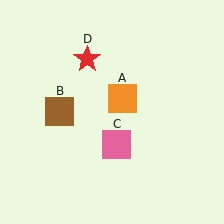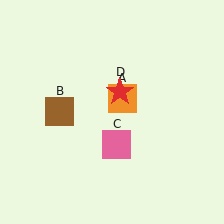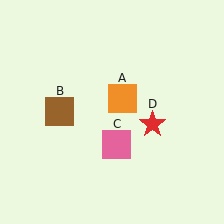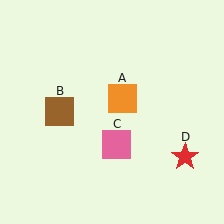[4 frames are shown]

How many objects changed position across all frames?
1 object changed position: red star (object D).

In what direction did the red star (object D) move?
The red star (object D) moved down and to the right.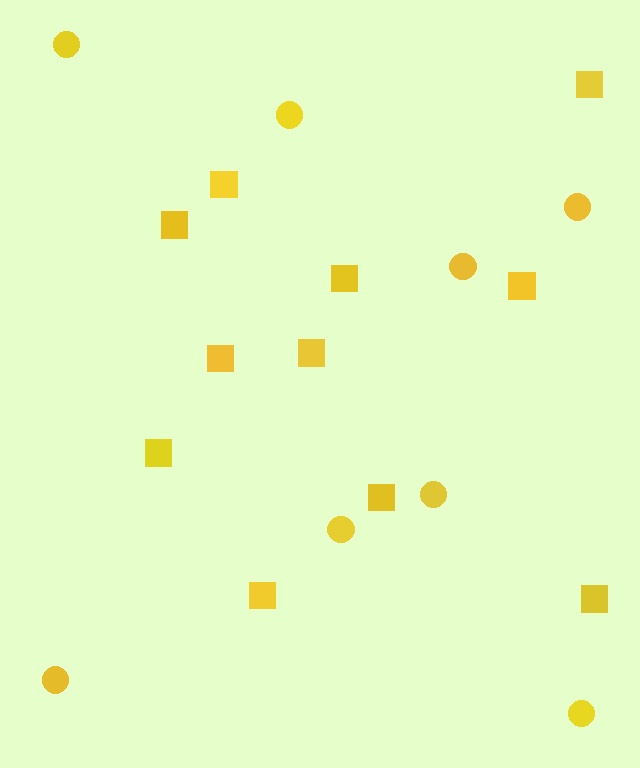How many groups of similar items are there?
There are 2 groups: one group of squares (11) and one group of circles (8).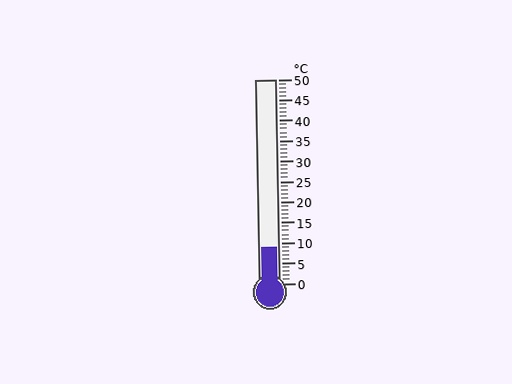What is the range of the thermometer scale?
The thermometer scale ranges from 0°C to 50°C.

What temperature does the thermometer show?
The thermometer shows approximately 9°C.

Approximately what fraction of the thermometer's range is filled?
The thermometer is filled to approximately 20% of its range.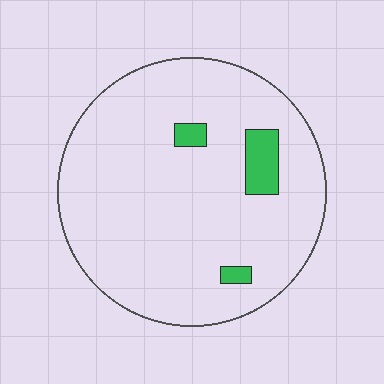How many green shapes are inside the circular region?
3.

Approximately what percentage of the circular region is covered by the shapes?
Approximately 5%.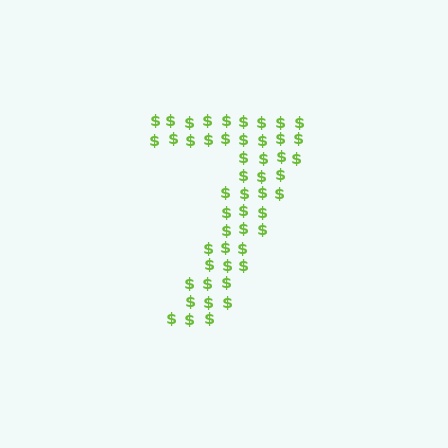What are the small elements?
The small elements are dollar signs.